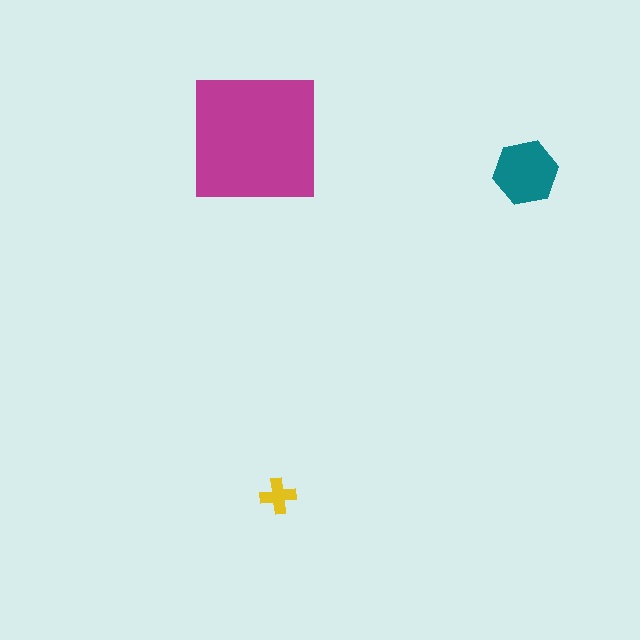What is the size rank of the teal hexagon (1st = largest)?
2nd.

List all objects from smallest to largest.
The yellow cross, the teal hexagon, the magenta square.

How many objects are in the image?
There are 3 objects in the image.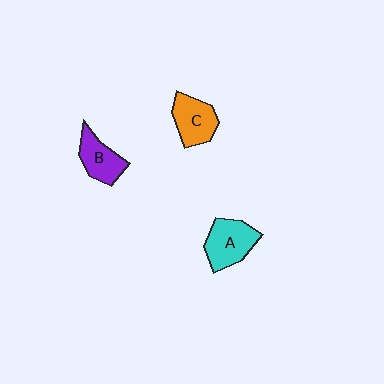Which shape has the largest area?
Shape A (cyan).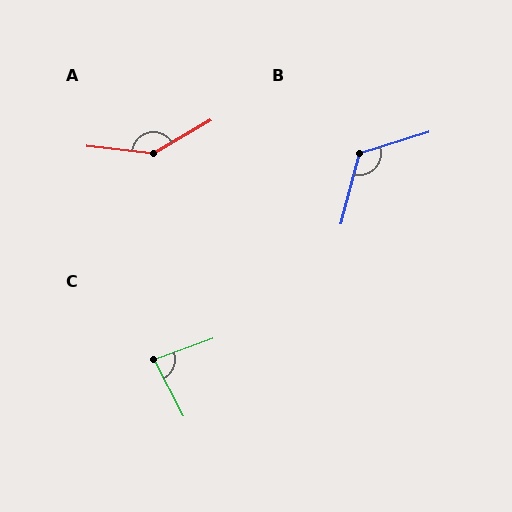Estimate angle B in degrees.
Approximately 122 degrees.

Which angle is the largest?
A, at approximately 143 degrees.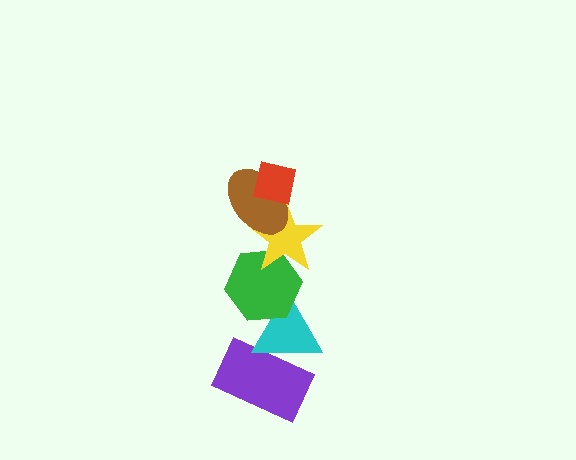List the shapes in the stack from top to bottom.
From top to bottom: the red square, the brown ellipse, the yellow star, the green hexagon, the cyan triangle, the purple rectangle.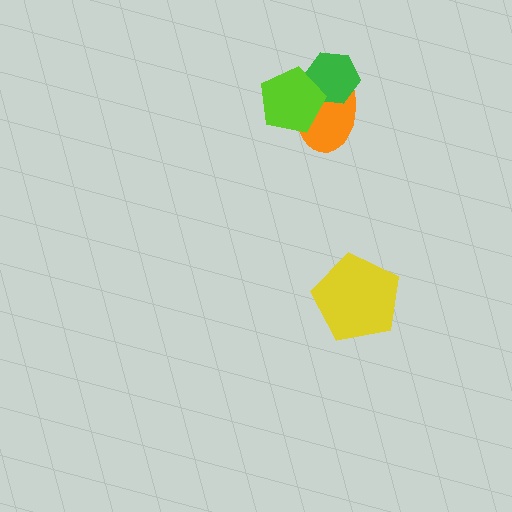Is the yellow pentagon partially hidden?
No, no other shape covers it.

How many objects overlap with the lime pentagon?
2 objects overlap with the lime pentagon.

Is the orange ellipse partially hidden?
Yes, it is partially covered by another shape.